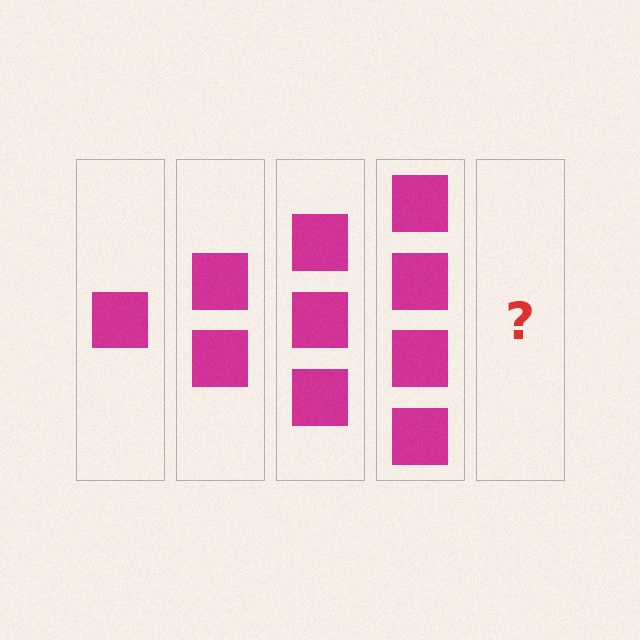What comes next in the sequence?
The next element should be 5 squares.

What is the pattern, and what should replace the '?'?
The pattern is that each step adds one more square. The '?' should be 5 squares.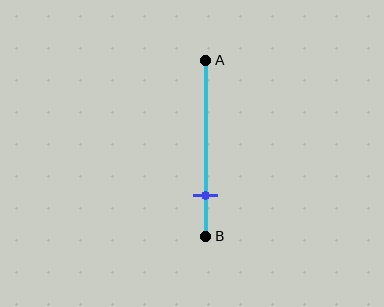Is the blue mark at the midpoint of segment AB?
No, the mark is at about 75% from A, not at the 50% midpoint.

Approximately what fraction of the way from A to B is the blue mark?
The blue mark is approximately 75% of the way from A to B.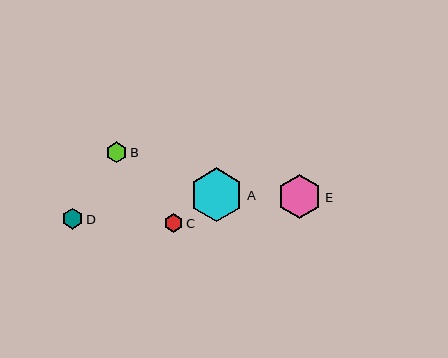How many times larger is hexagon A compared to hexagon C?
Hexagon A is approximately 2.9 times the size of hexagon C.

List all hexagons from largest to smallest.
From largest to smallest: A, E, D, B, C.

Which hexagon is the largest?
Hexagon A is the largest with a size of approximately 54 pixels.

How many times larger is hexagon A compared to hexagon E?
Hexagon A is approximately 1.2 times the size of hexagon E.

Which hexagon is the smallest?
Hexagon C is the smallest with a size of approximately 19 pixels.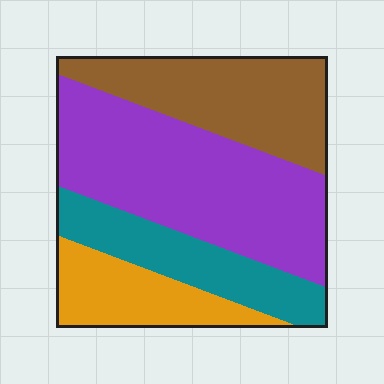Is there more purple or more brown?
Purple.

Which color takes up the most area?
Purple, at roughly 40%.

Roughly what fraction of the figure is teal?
Teal takes up about one sixth (1/6) of the figure.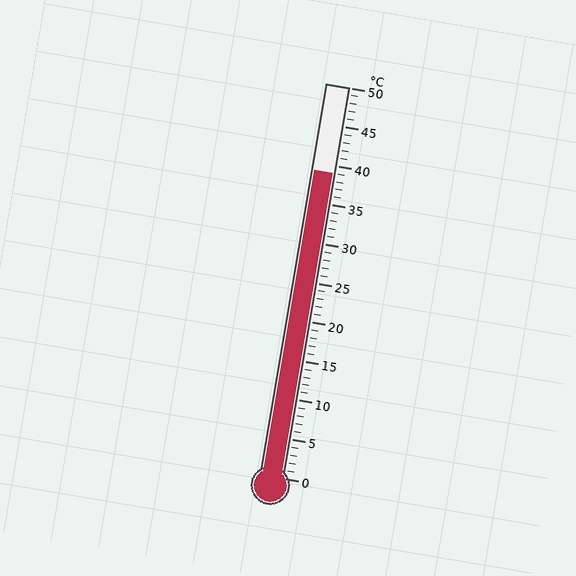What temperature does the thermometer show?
The thermometer shows approximately 39°C.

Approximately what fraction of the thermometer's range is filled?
The thermometer is filled to approximately 80% of its range.